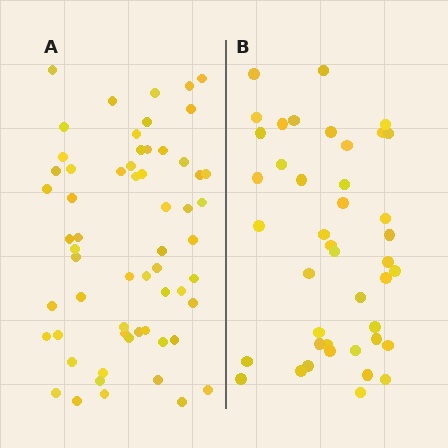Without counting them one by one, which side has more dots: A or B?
Region A (the left region) has more dots.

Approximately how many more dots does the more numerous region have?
Region A has approximately 20 more dots than region B.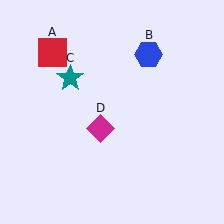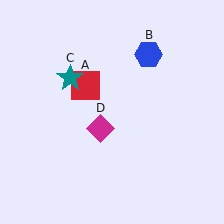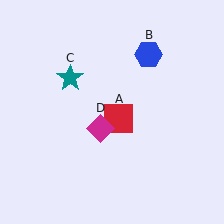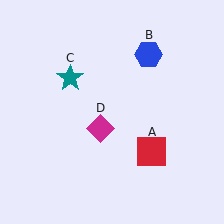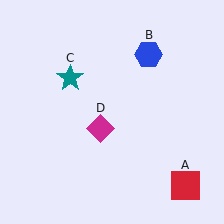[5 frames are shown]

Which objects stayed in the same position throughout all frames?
Blue hexagon (object B) and teal star (object C) and magenta diamond (object D) remained stationary.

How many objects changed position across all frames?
1 object changed position: red square (object A).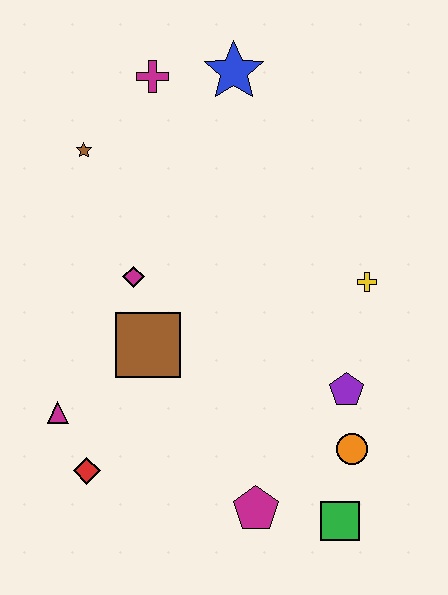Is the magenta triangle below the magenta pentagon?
No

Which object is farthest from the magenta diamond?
The green square is farthest from the magenta diamond.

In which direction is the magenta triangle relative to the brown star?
The magenta triangle is below the brown star.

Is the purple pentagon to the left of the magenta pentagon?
No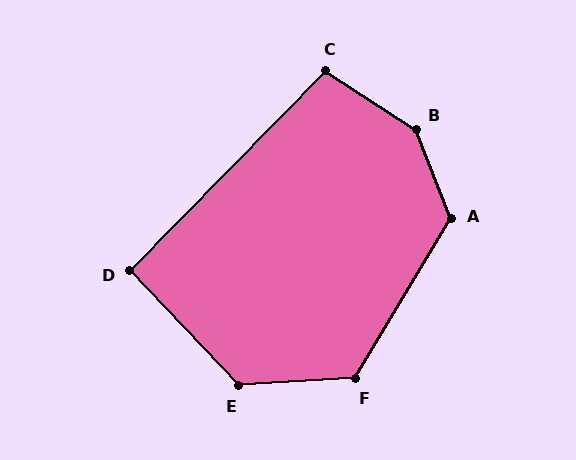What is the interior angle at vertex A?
Approximately 128 degrees (obtuse).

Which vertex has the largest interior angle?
B, at approximately 144 degrees.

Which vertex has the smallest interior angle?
D, at approximately 92 degrees.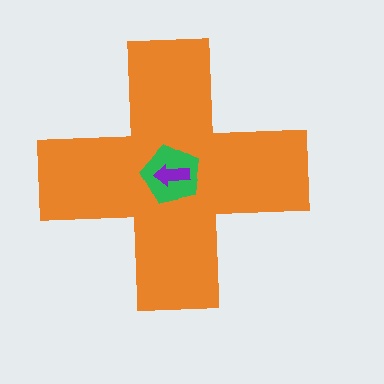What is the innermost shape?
The purple arrow.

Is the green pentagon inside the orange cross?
Yes.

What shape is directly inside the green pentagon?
The purple arrow.